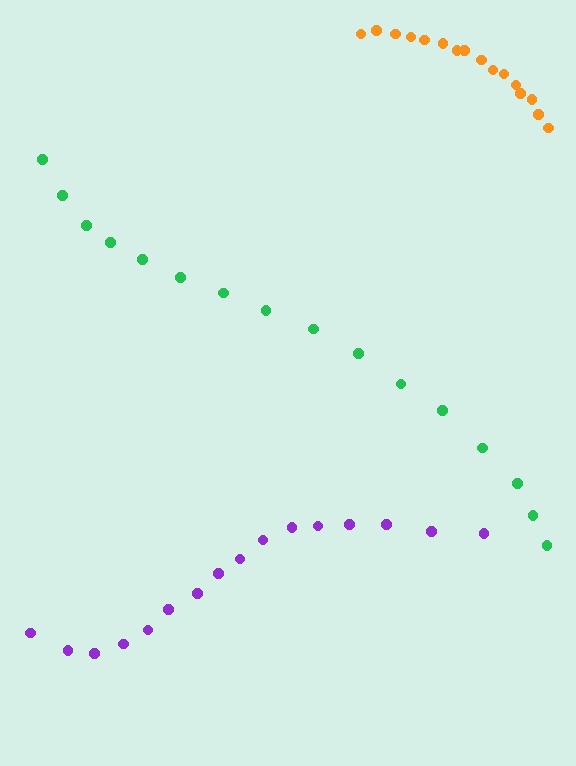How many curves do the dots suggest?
There are 3 distinct paths.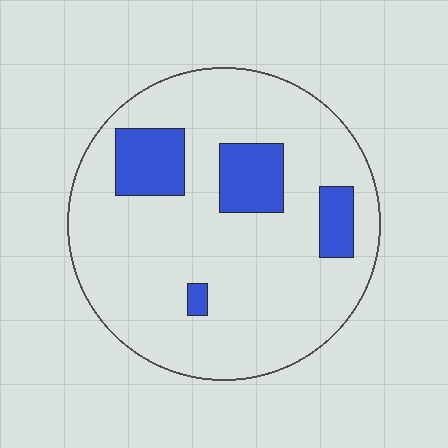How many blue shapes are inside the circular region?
4.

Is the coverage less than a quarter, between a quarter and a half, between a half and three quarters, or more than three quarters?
Less than a quarter.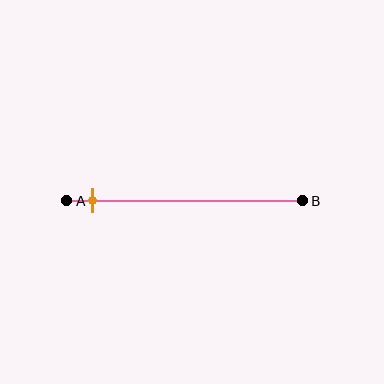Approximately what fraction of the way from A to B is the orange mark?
The orange mark is approximately 10% of the way from A to B.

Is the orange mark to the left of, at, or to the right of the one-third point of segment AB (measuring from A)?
The orange mark is to the left of the one-third point of segment AB.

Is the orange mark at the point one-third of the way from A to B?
No, the mark is at about 10% from A, not at the 33% one-third point.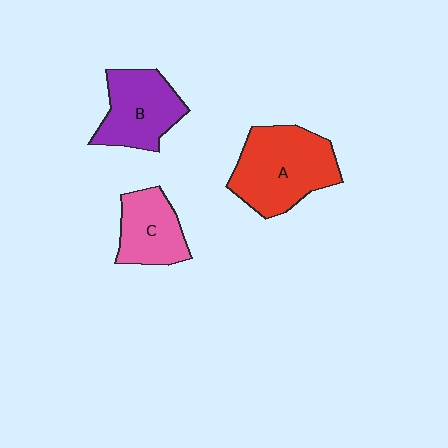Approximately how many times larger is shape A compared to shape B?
Approximately 1.3 times.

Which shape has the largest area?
Shape A (red).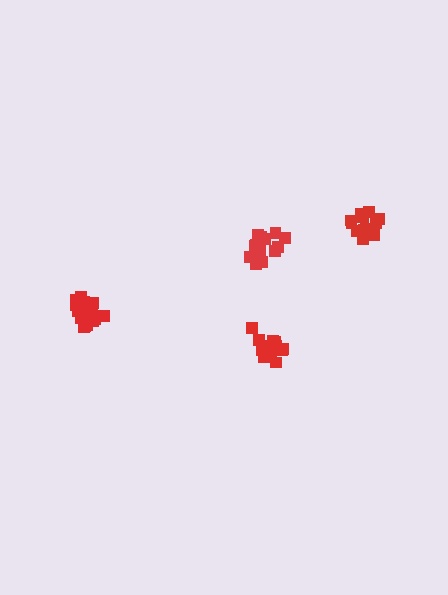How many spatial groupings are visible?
There are 4 spatial groupings.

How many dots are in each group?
Group 1: 15 dots, Group 2: 17 dots, Group 3: 20 dots, Group 4: 16 dots (68 total).